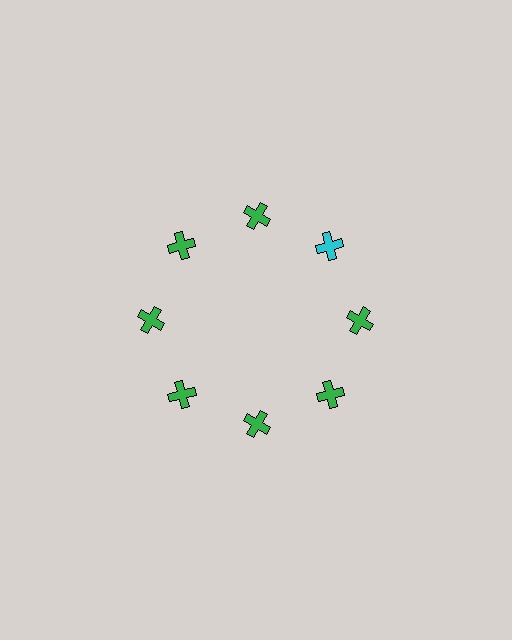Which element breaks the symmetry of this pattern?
The cyan cross at roughly the 2 o'clock position breaks the symmetry. All other shapes are green crosses.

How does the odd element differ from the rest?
It has a different color: cyan instead of green.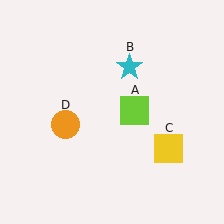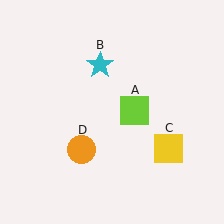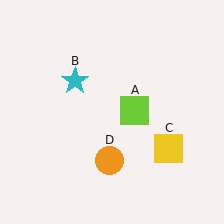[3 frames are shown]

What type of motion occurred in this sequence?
The cyan star (object B), orange circle (object D) rotated counterclockwise around the center of the scene.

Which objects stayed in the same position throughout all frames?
Lime square (object A) and yellow square (object C) remained stationary.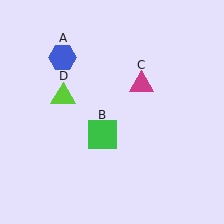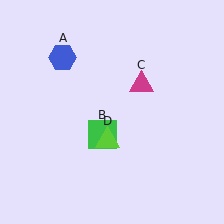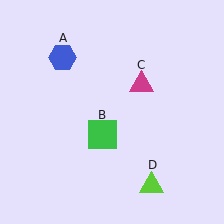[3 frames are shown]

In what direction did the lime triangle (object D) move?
The lime triangle (object D) moved down and to the right.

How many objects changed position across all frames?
1 object changed position: lime triangle (object D).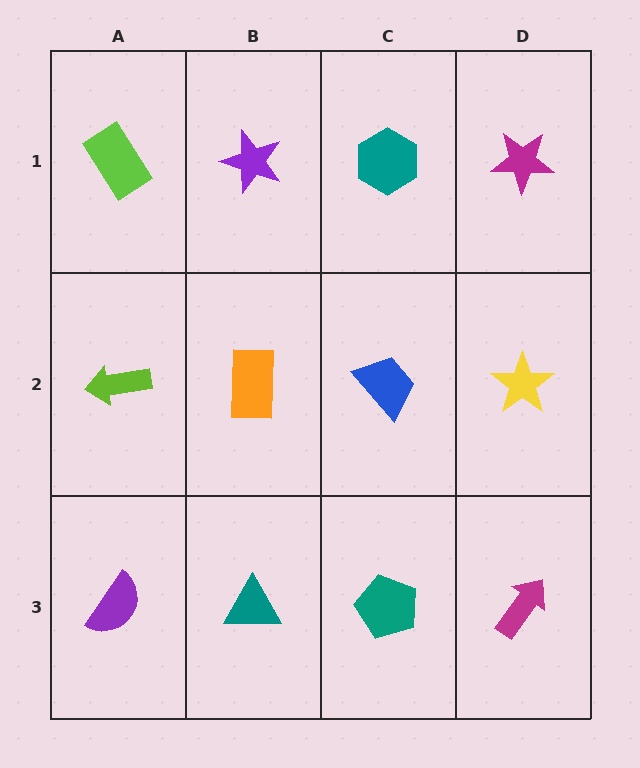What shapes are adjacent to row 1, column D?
A yellow star (row 2, column D), a teal hexagon (row 1, column C).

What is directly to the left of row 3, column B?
A purple semicircle.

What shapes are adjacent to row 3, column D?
A yellow star (row 2, column D), a teal pentagon (row 3, column C).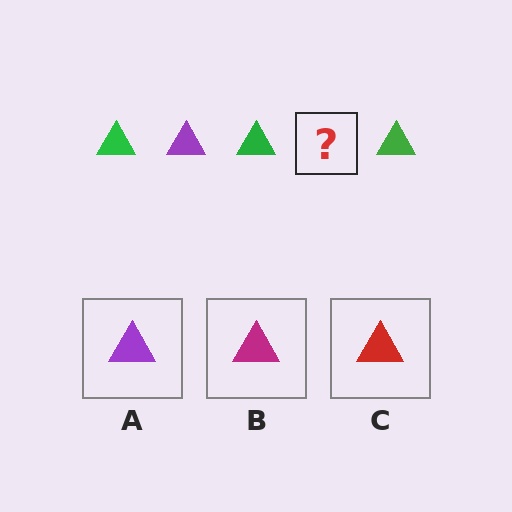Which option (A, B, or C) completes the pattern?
A.